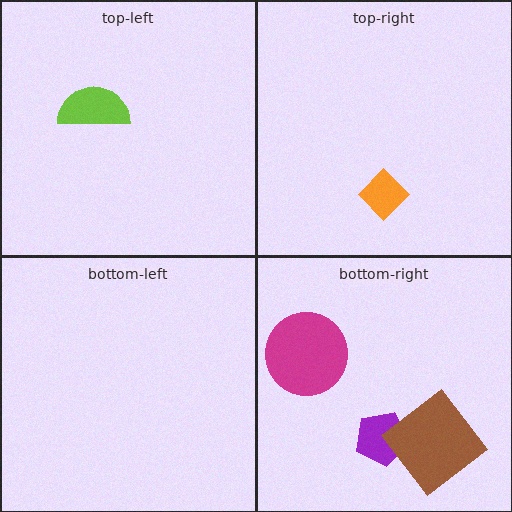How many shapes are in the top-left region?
1.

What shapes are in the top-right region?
The orange diamond.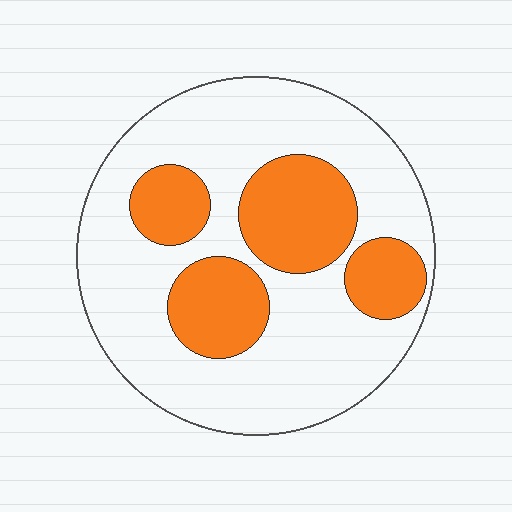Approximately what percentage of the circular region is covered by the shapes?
Approximately 30%.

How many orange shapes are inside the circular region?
4.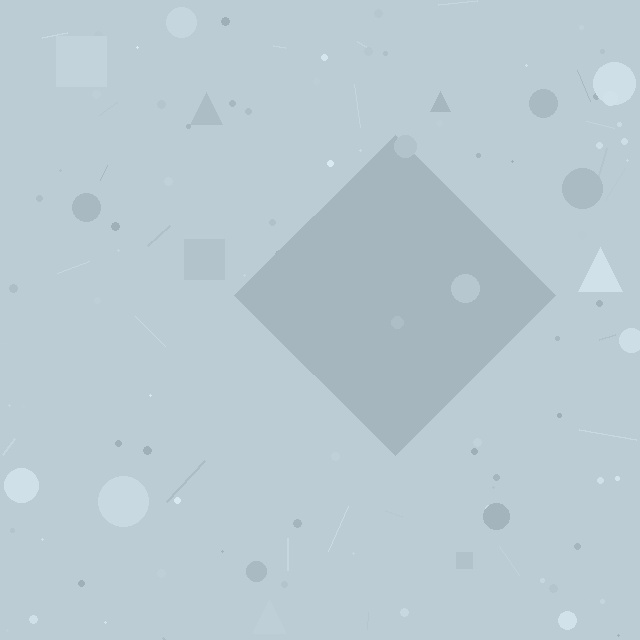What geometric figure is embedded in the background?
A diamond is embedded in the background.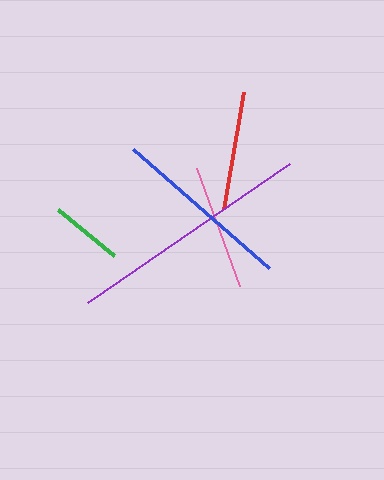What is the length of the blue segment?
The blue segment is approximately 182 pixels long.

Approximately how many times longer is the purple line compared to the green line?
The purple line is approximately 3.4 times the length of the green line.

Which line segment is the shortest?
The green line is the shortest at approximately 72 pixels.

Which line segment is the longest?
The purple line is the longest at approximately 245 pixels.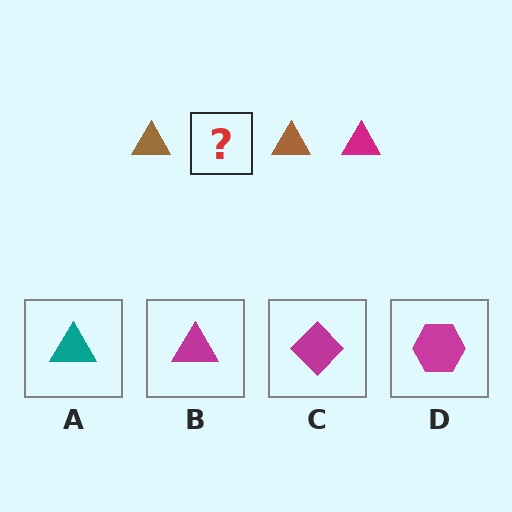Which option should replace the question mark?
Option B.